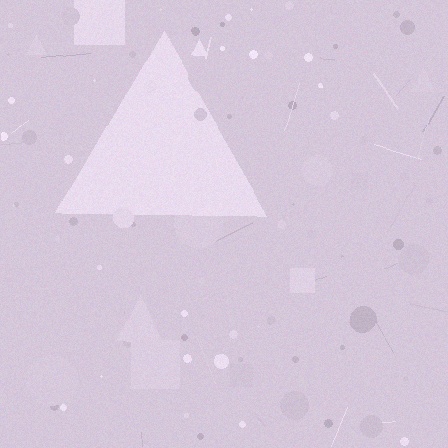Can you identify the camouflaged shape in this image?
The camouflaged shape is a triangle.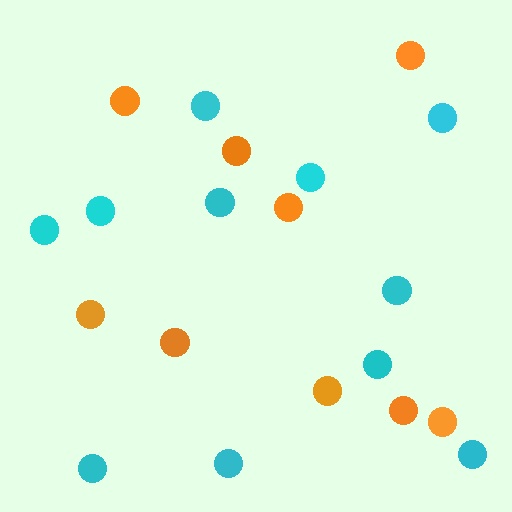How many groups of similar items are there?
There are 2 groups: one group of orange circles (9) and one group of cyan circles (11).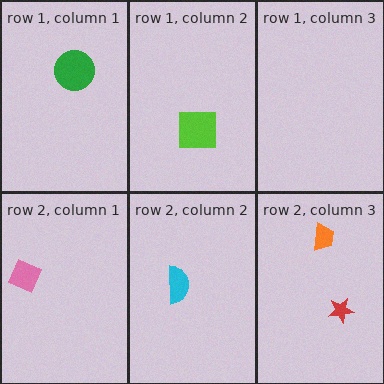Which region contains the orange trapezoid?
The row 2, column 3 region.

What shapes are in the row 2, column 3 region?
The red star, the orange trapezoid.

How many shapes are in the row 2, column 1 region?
1.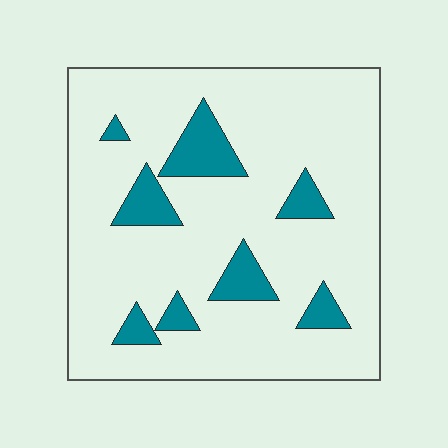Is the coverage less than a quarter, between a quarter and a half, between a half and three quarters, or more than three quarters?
Less than a quarter.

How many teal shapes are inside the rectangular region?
8.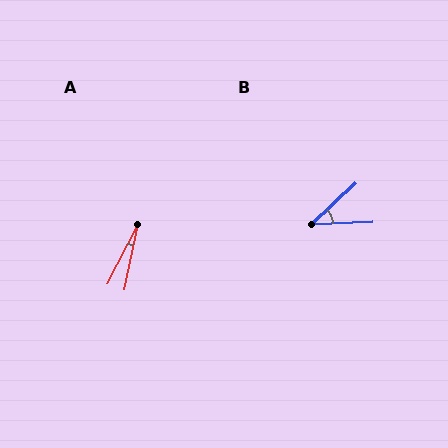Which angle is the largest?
B, at approximately 41 degrees.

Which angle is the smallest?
A, at approximately 15 degrees.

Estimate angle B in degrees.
Approximately 41 degrees.